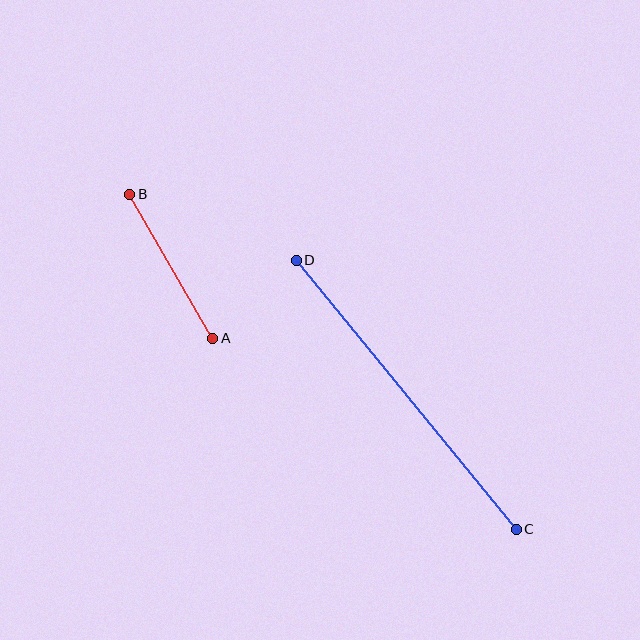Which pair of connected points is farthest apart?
Points C and D are farthest apart.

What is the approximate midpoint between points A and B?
The midpoint is at approximately (171, 266) pixels.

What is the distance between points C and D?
The distance is approximately 347 pixels.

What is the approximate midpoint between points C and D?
The midpoint is at approximately (406, 395) pixels.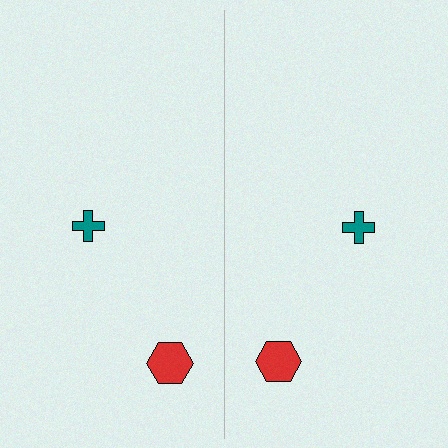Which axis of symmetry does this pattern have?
The pattern has a vertical axis of symmetry running through the center of the image.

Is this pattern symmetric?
Yes, this pattern has bilateral (reflection) symmetry.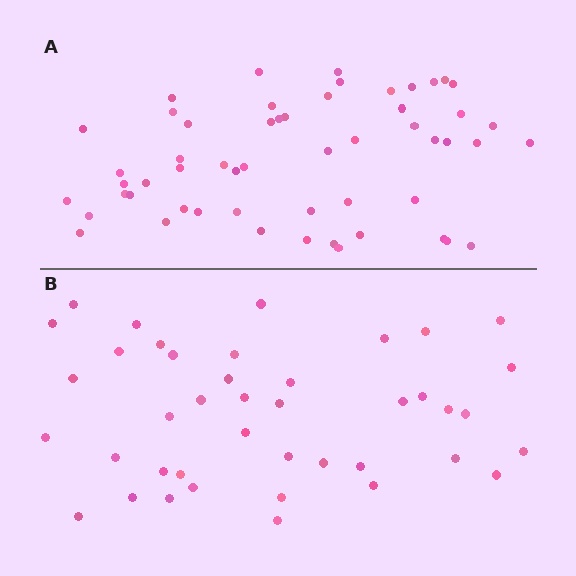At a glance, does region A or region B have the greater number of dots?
Region A (the top region) has more dots.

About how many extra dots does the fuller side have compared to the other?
Region A has approximately 15 more dots than region B.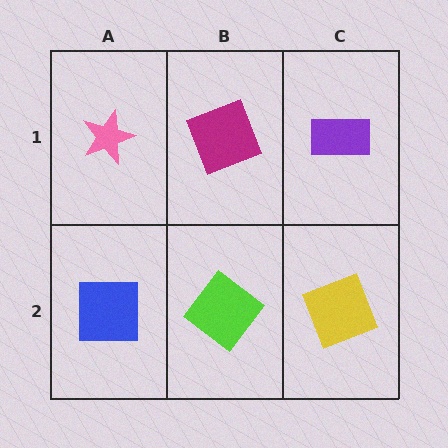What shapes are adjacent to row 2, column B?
A magenta square (row 1, column B), a blue square (row 2, column A), a yellow square (row 2, column C).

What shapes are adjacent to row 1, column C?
A yellow square (row 2, column C), a magenta square (row 1, column B).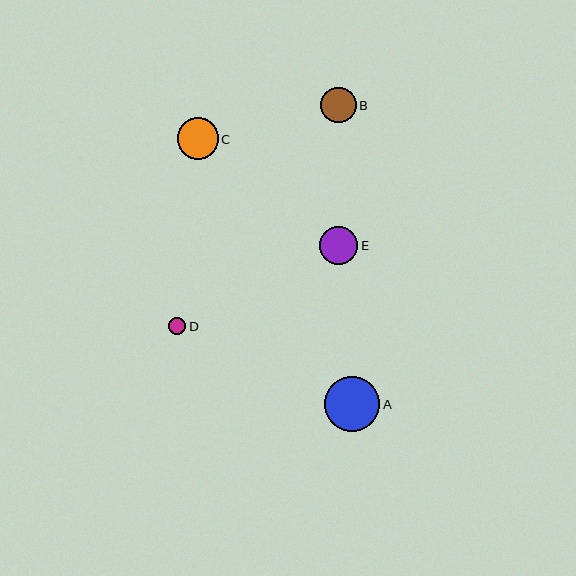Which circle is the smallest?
Circle D is the smallest with a size of approximately 17 pixels.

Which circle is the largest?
Circle A is the largest with a size of approximately 55 pixels.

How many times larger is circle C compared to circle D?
Circle C is approximately 2.4 times the size of circle D.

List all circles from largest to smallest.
From largest to smallest: A, C, E, B, D.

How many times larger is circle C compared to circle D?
Circle C is approximately 2.4 times the size of circle D.